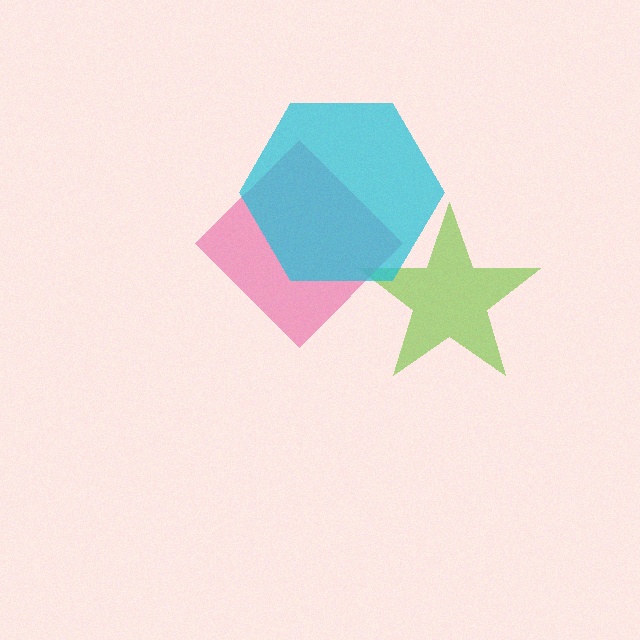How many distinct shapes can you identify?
There are 3 distinct shapes: a lime star, a pink diamond, a cyan hexagon.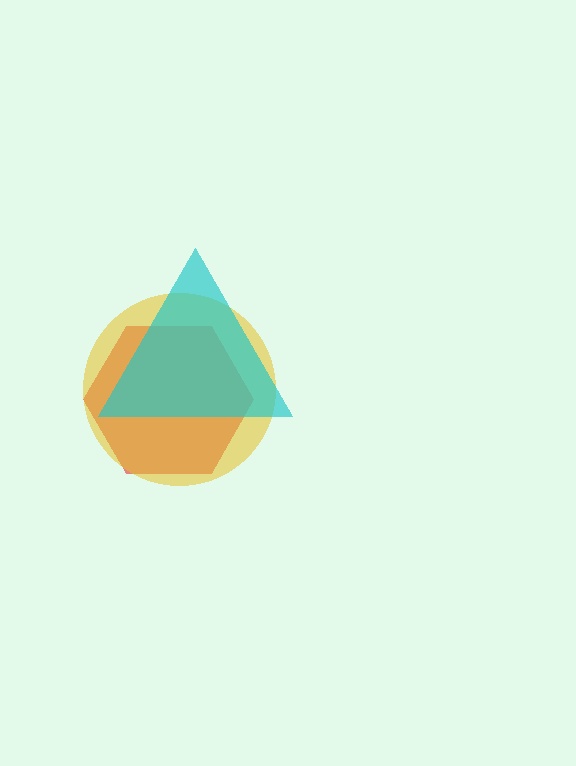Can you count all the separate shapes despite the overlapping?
Yes, there are 3 separate shapes.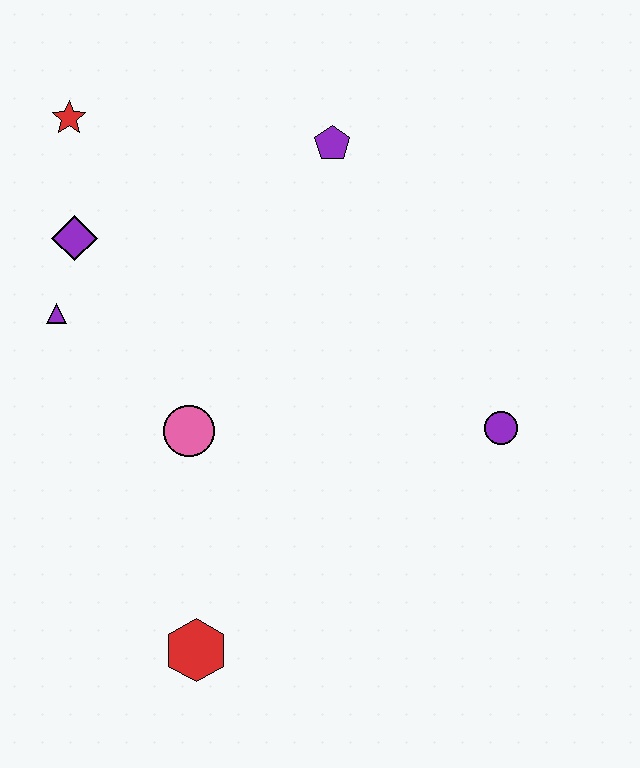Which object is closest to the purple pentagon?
The red star is closest to the purple pentagon.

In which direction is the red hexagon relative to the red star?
The red hexagon is below the red star.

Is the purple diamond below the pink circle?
No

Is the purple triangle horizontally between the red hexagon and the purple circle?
No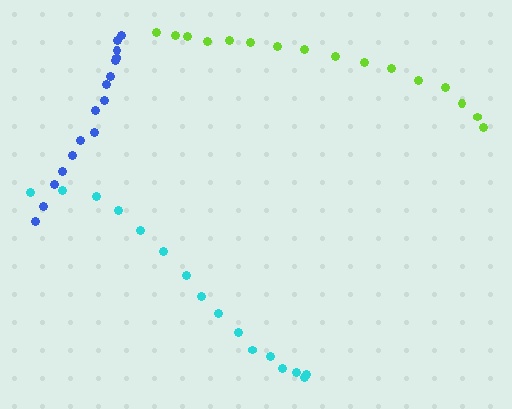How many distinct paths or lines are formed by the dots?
There are 3 distinct paths.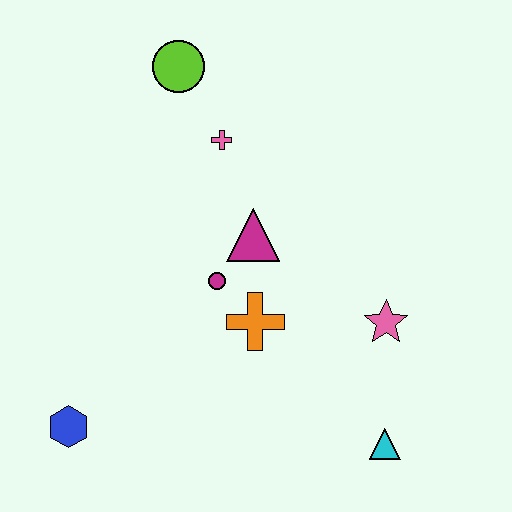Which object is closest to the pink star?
The cyan triangle is closest to the pink star.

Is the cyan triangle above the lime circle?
No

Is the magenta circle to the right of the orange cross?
No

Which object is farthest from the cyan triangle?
The lime circle is farthest from the cyan triangle.